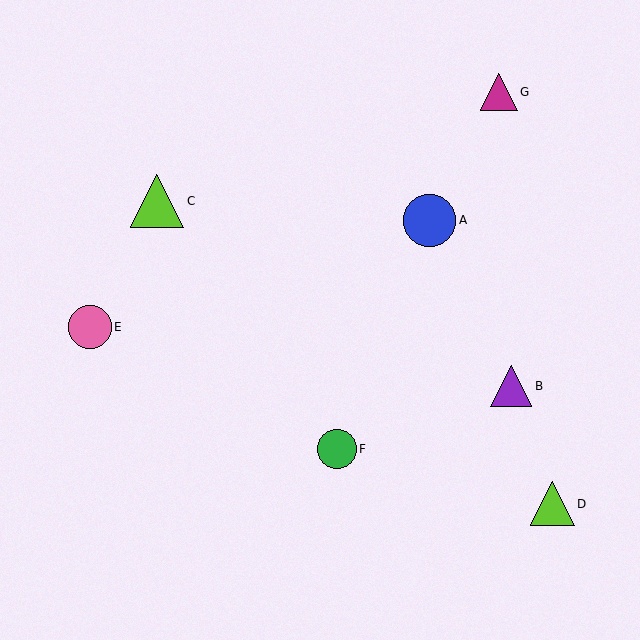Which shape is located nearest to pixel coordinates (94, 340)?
The pink circle (labeled E) at (90, 327) is nearest to that location.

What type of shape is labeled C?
Shape C is a lime triangle.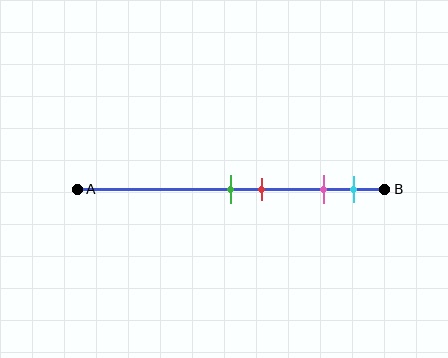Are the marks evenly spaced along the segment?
No, the marks are not evenly spaced.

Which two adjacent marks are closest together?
The green and red marks are the closest adjacent pair.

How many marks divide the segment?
There are 4 marks dividing the segment.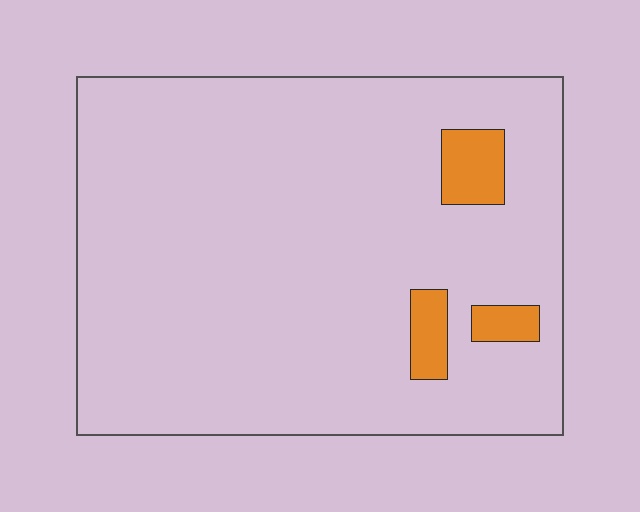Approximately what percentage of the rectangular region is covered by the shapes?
Approximately 5%.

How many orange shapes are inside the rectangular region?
3.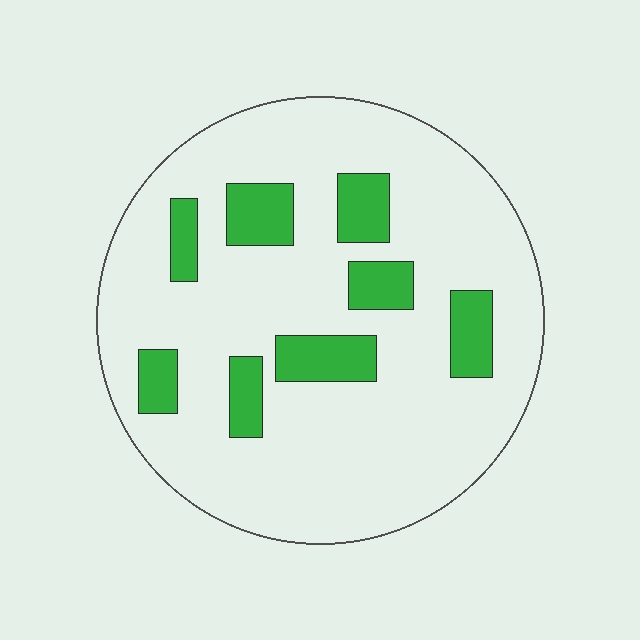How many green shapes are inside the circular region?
8.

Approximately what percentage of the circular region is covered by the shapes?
Approximately 15%.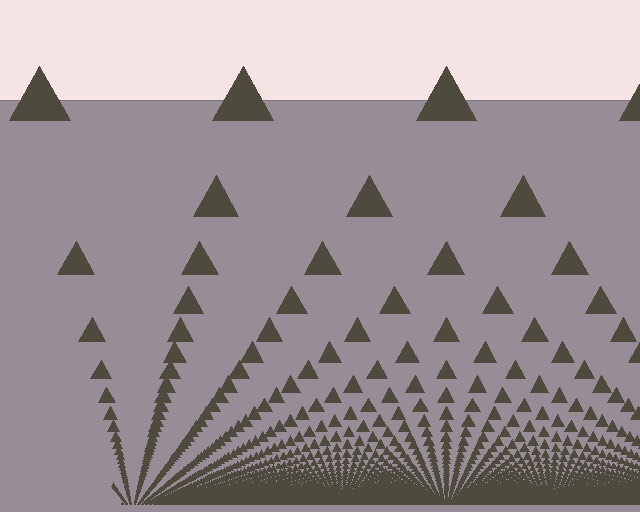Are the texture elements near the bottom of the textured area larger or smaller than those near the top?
Smaller. The gradient is inverted — elements near the bottom are smaller and denser.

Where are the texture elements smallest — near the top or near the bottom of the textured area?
Near the bottom.